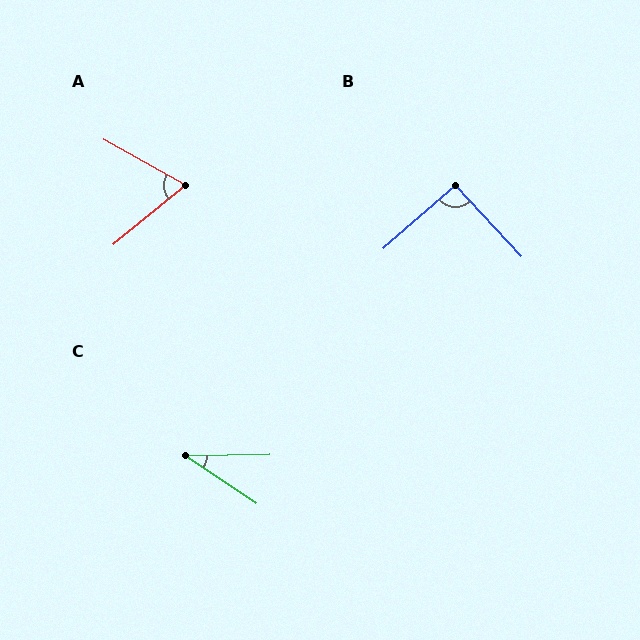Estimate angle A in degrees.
Approximately 68 degrees.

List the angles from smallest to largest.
C (35°), A (68°), B (92°).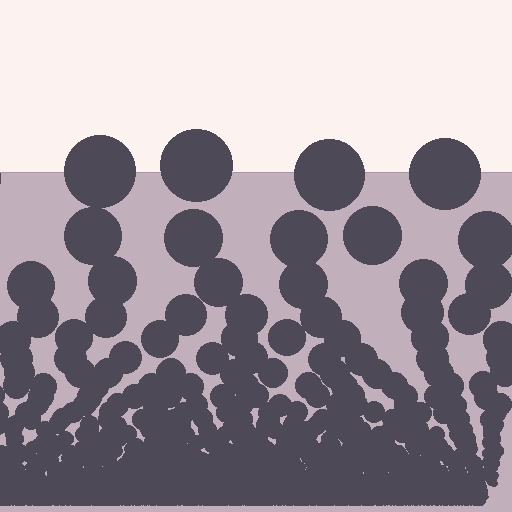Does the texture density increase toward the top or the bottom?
Density increases toward the bottom.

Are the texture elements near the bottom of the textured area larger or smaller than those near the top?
Smaller. The gradient is inverted — elements near the bottom are smaller and denser.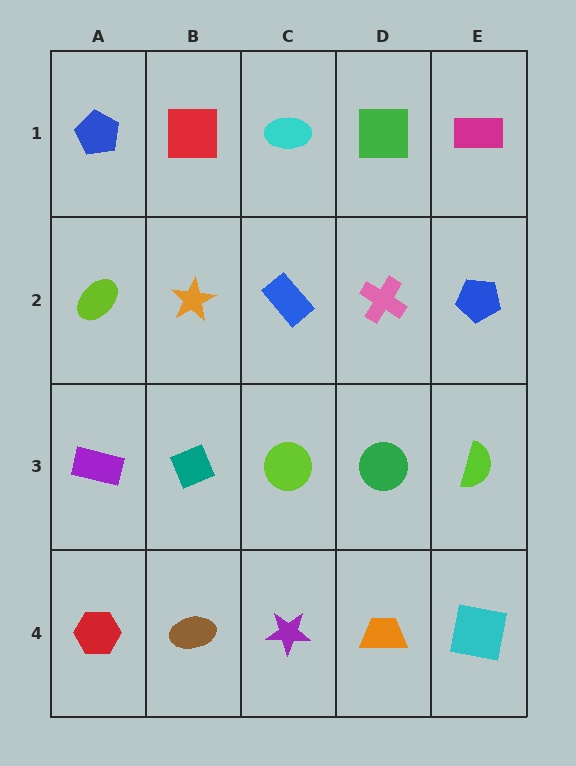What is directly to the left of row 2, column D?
A blue rectangle.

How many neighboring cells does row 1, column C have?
3.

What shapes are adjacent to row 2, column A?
A blue pentagon (row 1, column A), a purple rectangle (row 3, column A), an orange star (row 2, column B).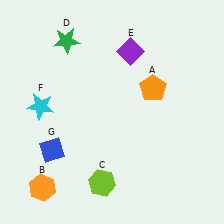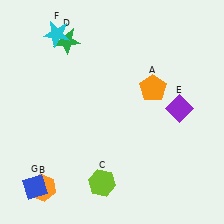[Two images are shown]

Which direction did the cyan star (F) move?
The cyan star (F) moved up.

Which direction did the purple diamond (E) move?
The purple diamond (E) moved down.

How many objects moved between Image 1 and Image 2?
3 objects moved between the two images.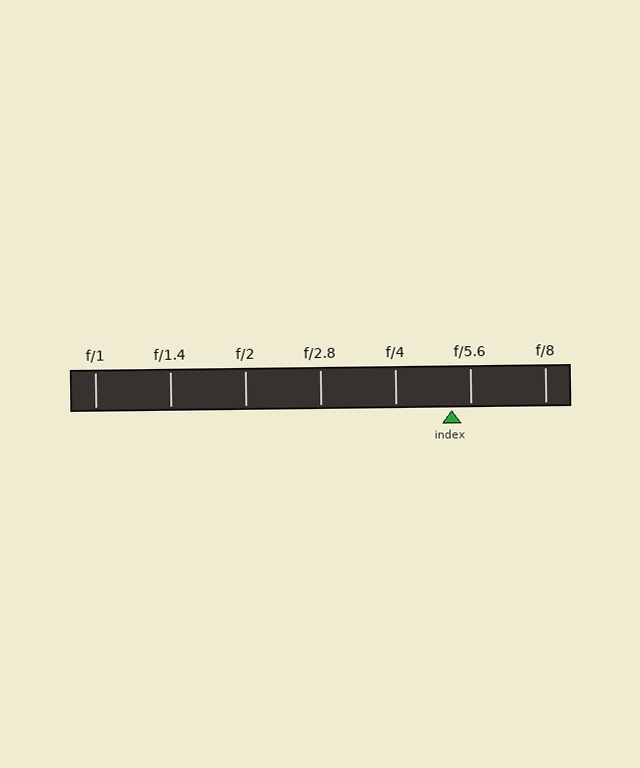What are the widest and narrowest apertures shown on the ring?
The widest aperture shown is f/1 and the narrowest is f/8.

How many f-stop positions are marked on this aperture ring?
There are 7 f-stop positions marked.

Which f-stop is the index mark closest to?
The index mark is closest to f/5.6.